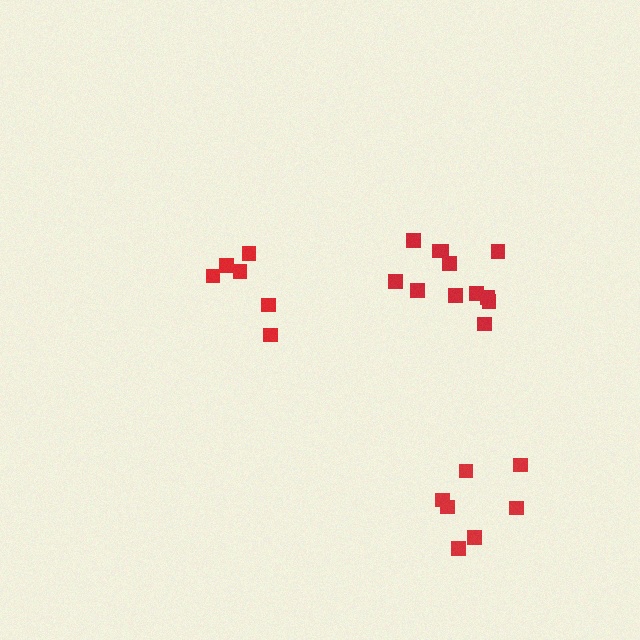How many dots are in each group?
Group 1: 6 dots, Group 2: 12 dots, Group 3: 7 dots (25 total).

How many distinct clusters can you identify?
There are 3 distinct clusters.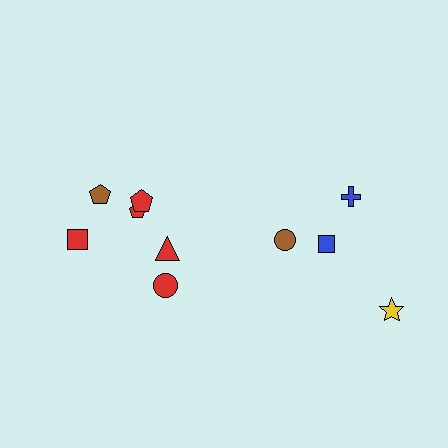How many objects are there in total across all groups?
There are 10 objects.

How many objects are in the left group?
There are 6 objects.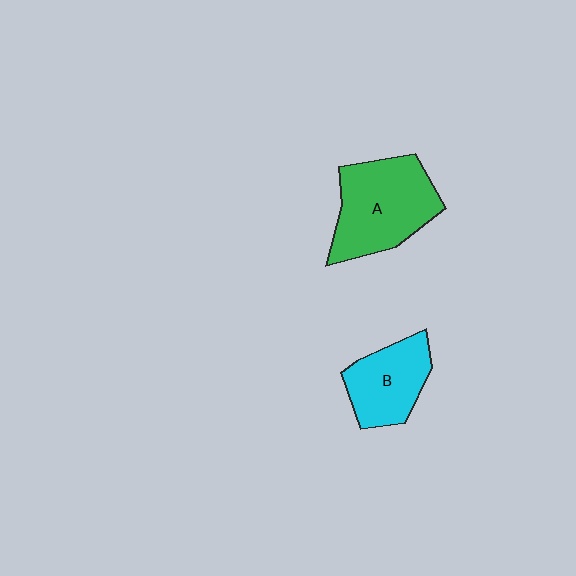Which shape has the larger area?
Shape A (green).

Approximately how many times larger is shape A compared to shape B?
Approximately 1.5 times.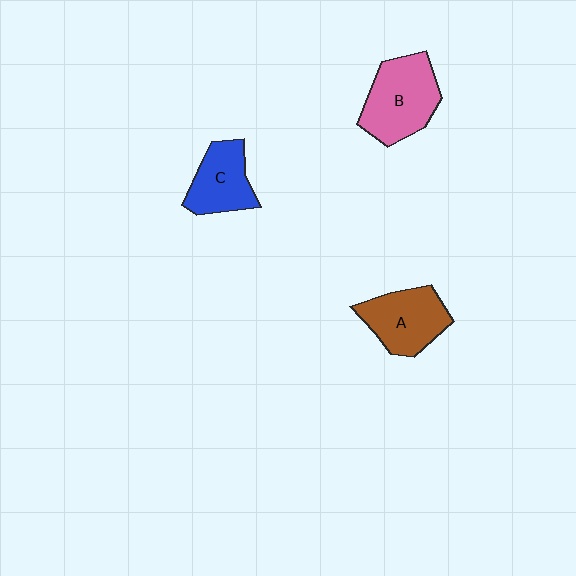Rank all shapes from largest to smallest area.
From largest to smallest: B (pink), A (brown), C (blue).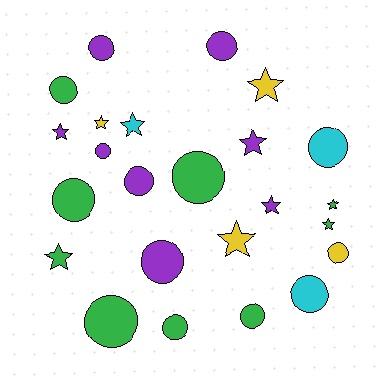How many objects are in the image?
There are 24 objects.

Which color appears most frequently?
Green, with 9 objects.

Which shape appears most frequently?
Circle, with 14 objects.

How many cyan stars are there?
There is 1 cyan star.